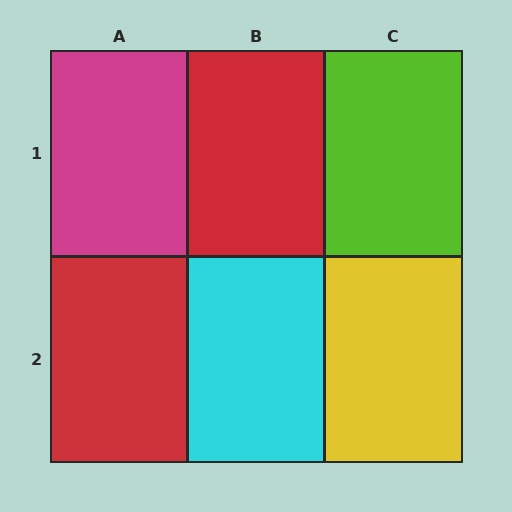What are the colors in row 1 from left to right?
Magenta, red, lime.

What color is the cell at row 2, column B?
Cyan.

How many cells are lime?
1 cell is lime.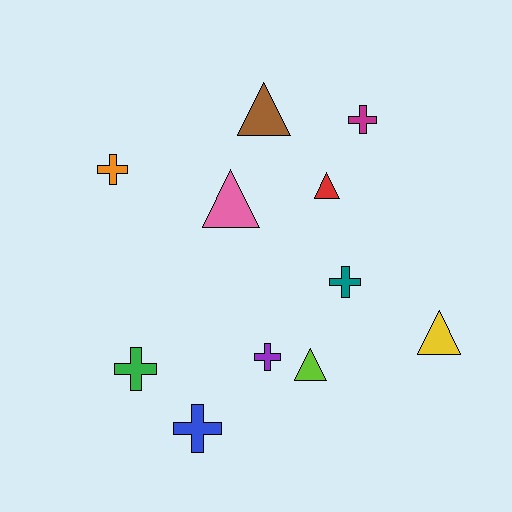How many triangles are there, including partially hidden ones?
There are 5 triangles.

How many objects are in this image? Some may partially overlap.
There are 11 objects.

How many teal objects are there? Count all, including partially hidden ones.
There is 1 teal object.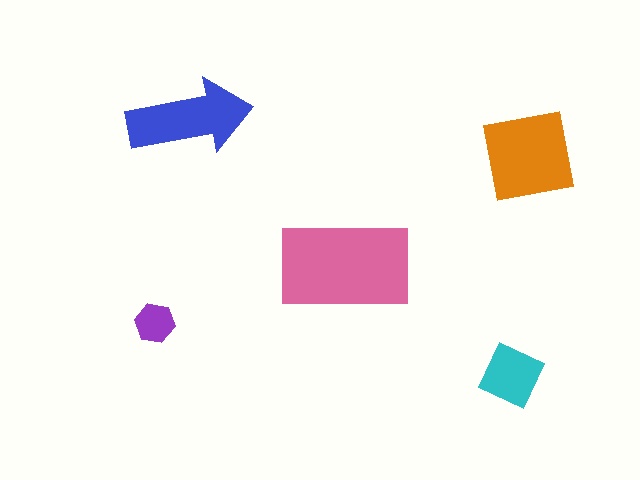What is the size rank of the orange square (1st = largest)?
2nd.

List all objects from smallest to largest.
The purple hexagon, the cyan diamond, the blue arrow, the orange square, the pink rectangle.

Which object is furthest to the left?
The purple hexagon is leftmost.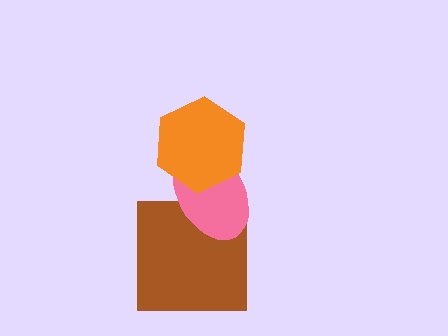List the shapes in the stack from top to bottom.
From top to bottom: the orange hexagon, the pink ellipse, the brown square.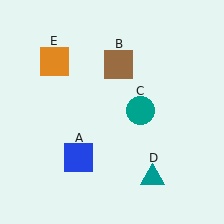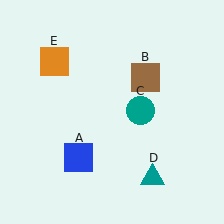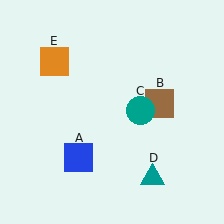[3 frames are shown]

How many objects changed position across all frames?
1 object changed position: brown square (object B).